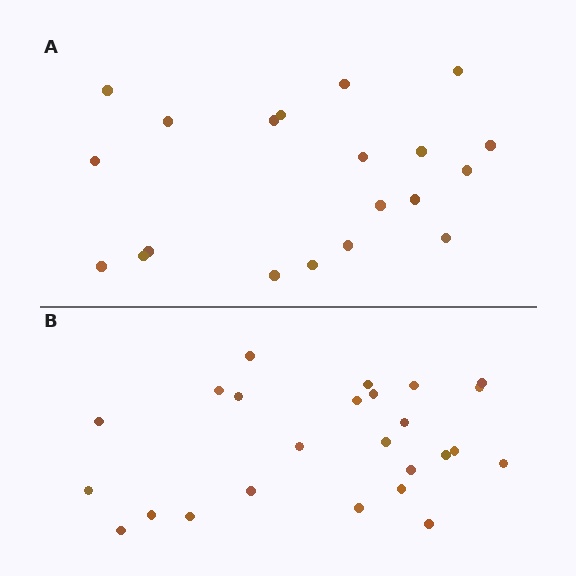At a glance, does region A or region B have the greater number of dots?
Region B (the bottom region) has more dots.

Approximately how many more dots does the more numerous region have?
Region B has about 5 more dots than region A.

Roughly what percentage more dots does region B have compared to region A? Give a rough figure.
About 25% more.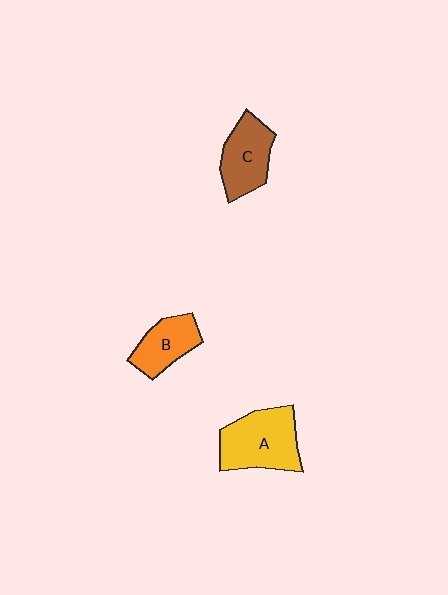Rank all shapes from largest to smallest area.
From largest to smallest: A (yellow), C (brown), B (orange).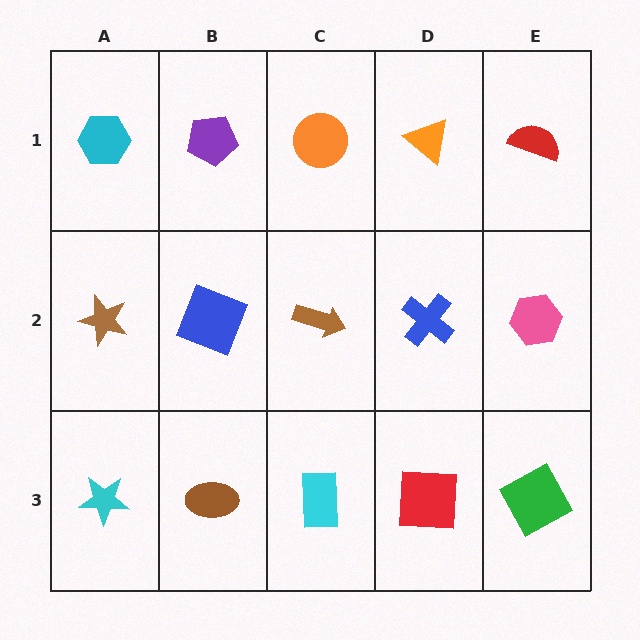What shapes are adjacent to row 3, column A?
A brown star (row 2, column A), a brown ellipse (row 3, column B).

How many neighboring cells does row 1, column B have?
3.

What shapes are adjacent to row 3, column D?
A blue cross (row 2, column D), a cyan rectangle (row 3, column C), a green square (row 3, column E).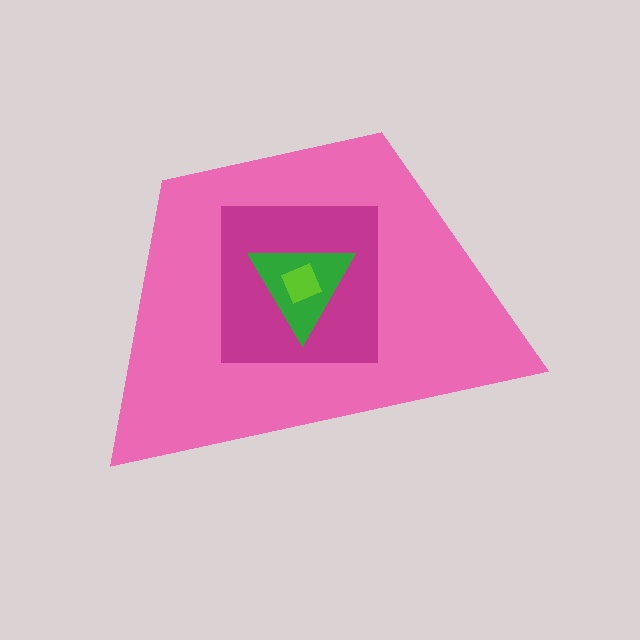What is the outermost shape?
The pink trapezoid.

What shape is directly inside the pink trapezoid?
The magenta square.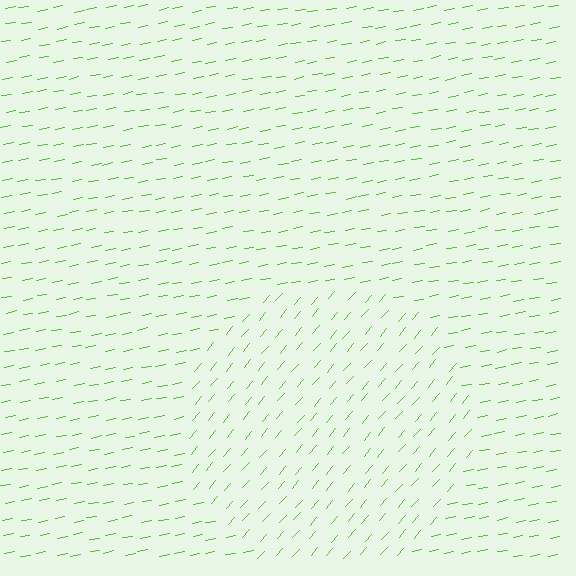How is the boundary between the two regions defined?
The boundary is defined purely by a change in line orientation (approximately 39 degrees difference). All lines are the same color and thickness.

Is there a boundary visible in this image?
Yes, there is a texture boundary formed by a change in line orientation.